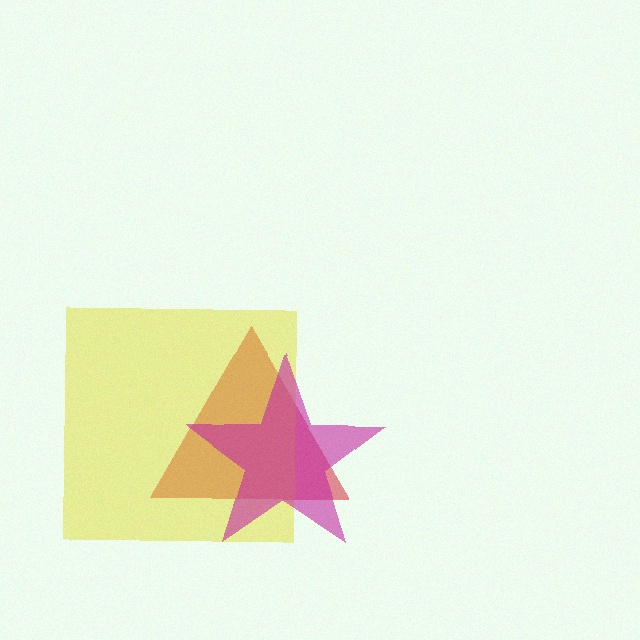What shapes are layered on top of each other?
The layered shapes are: a red triangle, a yellow square, a magenta star.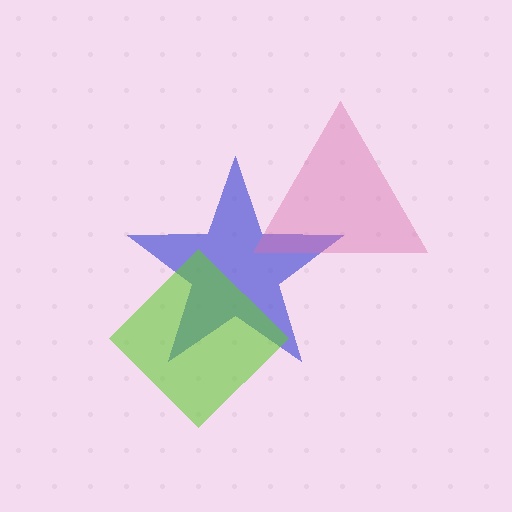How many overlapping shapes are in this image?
There are 3 overlapping shapes in the image.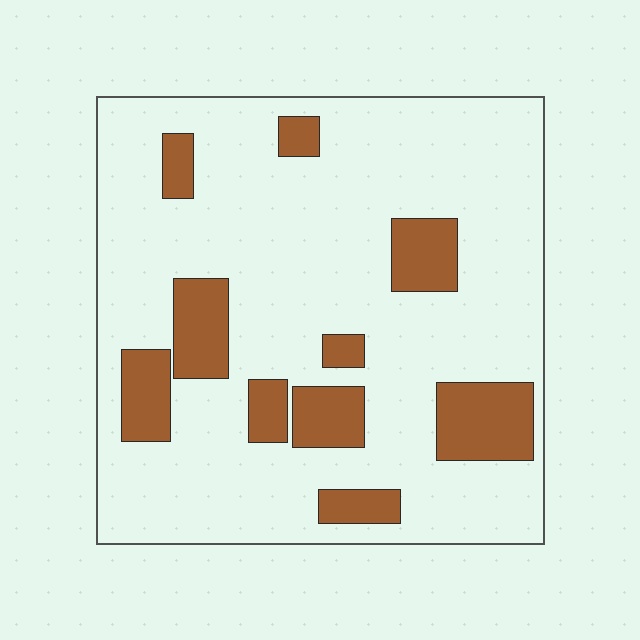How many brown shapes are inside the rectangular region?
10.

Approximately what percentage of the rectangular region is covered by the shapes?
Approximately 20%.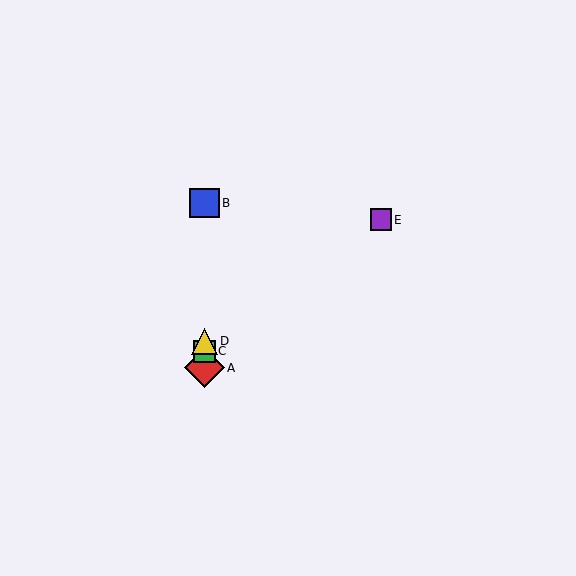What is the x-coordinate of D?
Object D is at x≈204.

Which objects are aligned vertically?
Objects A, B, C, D are aligned vertically.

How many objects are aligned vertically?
4 objects (A, B, C, D) are aligned vertically.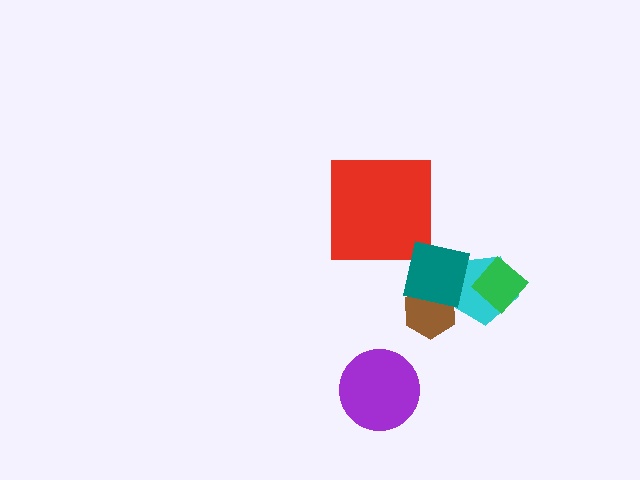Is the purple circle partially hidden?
No, no other shape covers it.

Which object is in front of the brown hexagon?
The teal square is in front of the brown hexagon.